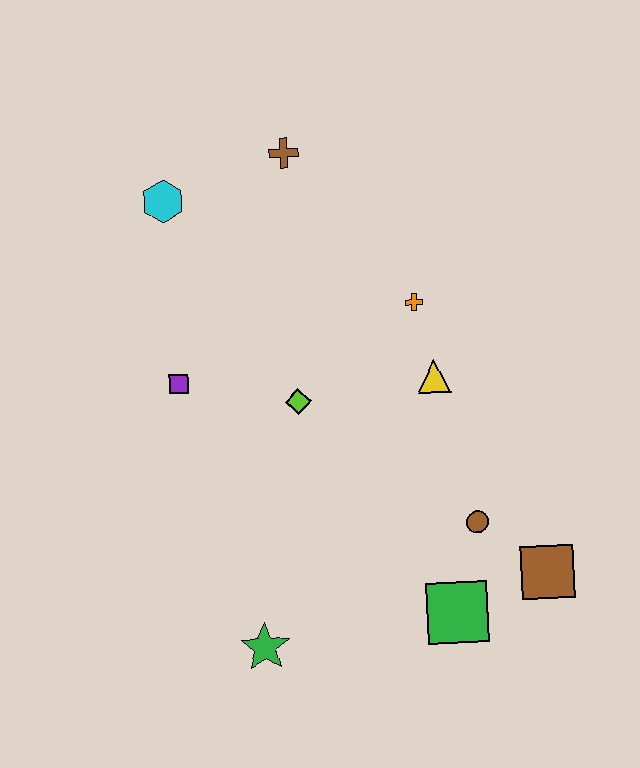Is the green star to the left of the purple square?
No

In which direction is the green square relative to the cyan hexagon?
The green square is below the cyan hexagon.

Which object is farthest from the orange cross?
The green star is farthest from the orange cross.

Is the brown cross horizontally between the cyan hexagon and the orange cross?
Yes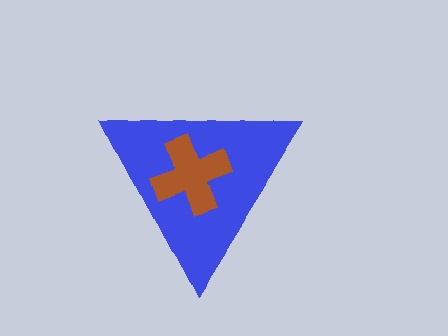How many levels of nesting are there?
2.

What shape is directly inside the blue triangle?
The brown cross.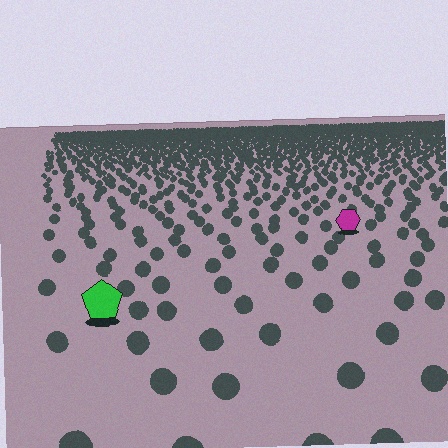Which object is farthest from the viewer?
The magenta hexagon is farthest from the viewer. It appears smaller and the ground texture around it is denser.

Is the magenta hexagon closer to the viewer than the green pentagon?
No. The green pentagon is closer — you can tell from the texture gradient: the ground texture is coarser near it.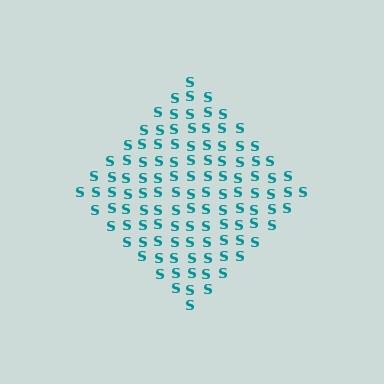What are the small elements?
The small elements are letter S's.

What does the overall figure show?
The overall figure shows a diamond.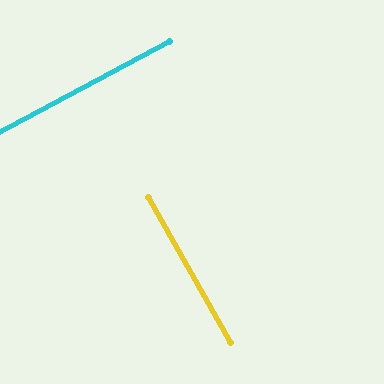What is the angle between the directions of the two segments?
Approximately 89 degrees.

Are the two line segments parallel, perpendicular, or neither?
Perpendicular — they meet at approximately 89°.